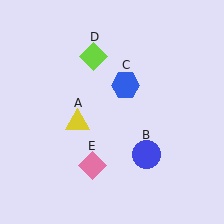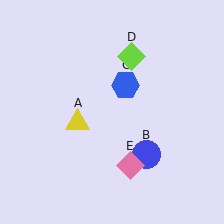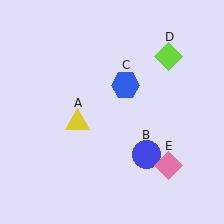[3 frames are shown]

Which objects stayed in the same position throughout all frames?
Yellow triangle (object A) and blue circle (object B) and blue hexagon (object C) remained stationary.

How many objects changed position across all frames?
2 objects changed position: lime diamond (object D), pink diamond (object E).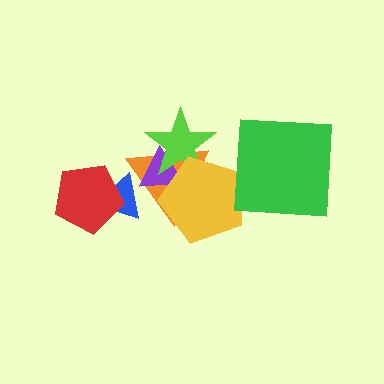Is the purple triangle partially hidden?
Yes, it is partially covered by another shape.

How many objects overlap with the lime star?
3 objects overlap with the lime star.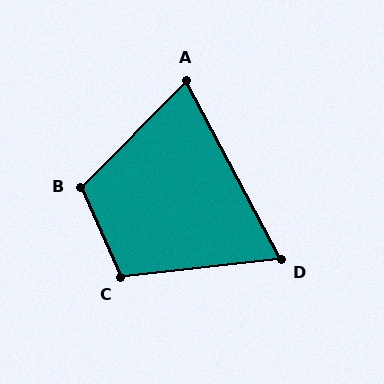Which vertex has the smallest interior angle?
D, at approximately 69 degrees.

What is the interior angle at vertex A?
Approximately 73 degrees (acute).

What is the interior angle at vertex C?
Approximately 107 degrees (obtuse).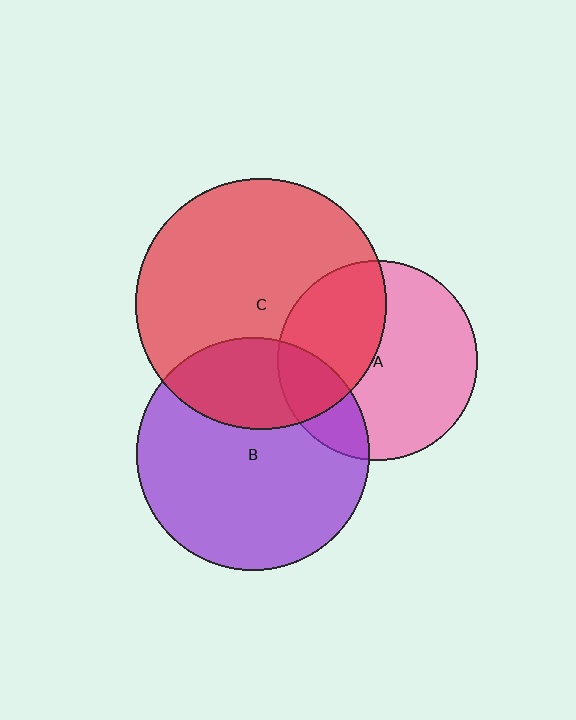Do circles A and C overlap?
Yes.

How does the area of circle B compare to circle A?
Approximately 1.4 times.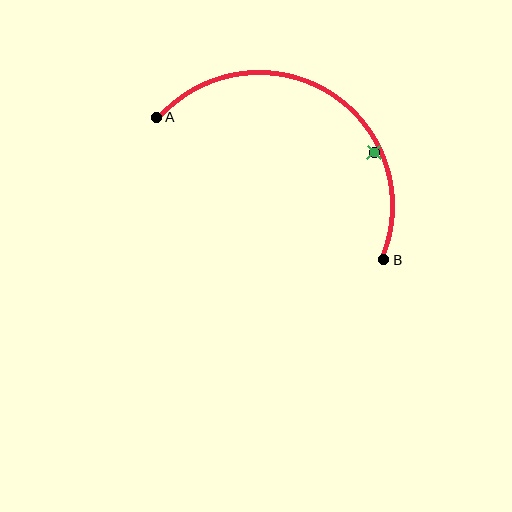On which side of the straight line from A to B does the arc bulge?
The arc bulges above the straight line connecting A and B.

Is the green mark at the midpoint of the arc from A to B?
No — the green mark does not lie on the arc at all. It sits slightly inside the curve.